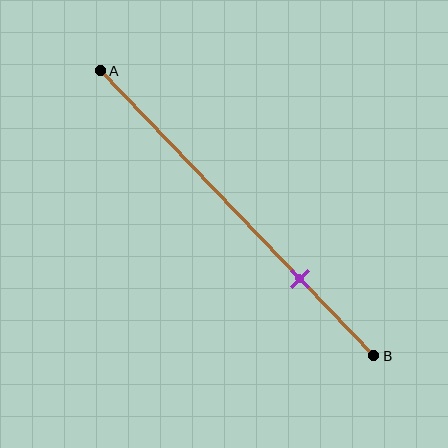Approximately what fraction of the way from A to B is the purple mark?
The purple mark is approximately 75% of the way from A to B.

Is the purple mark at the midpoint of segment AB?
No, the mark is at about 75% from A, not at the 50% midpoint.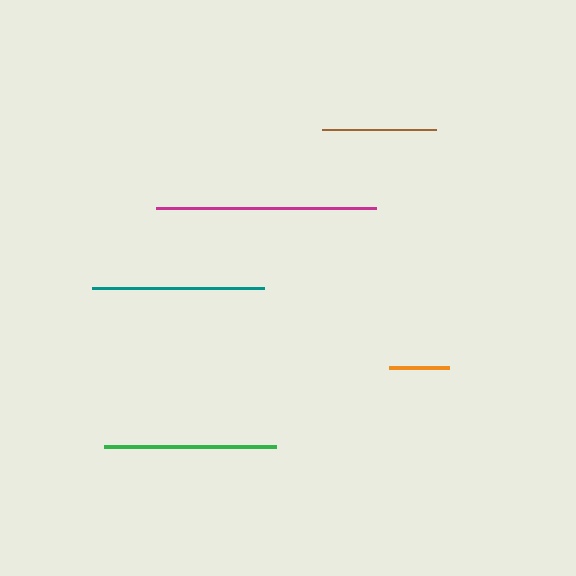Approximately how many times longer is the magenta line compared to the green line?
The magenta line is approximately 1.3 times the length of the green line.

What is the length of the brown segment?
The brown segment is approximately 114 pixels long.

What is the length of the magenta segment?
The magenta segment is approximately 220 pixels long.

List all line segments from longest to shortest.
From longest to shortest: magenta, teal, green, brown, orange.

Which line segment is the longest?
The magenta line is the longest at approximately 220 pixels.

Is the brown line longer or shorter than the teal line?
The teal line is longer than the brown line.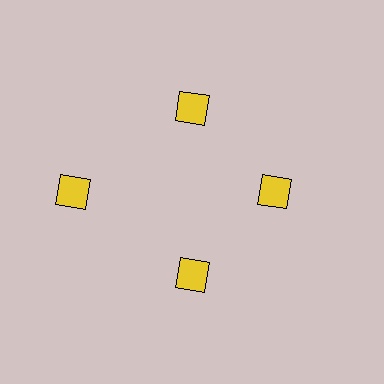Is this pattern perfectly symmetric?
No. The 4 yellow diamonds are arranged in a ring, but one element near the 9 o'clock position is pushed outward from the center, breaking the 4-fold rotational symmetry.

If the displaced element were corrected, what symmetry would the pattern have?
It would have 4-fold rotational symmetry — the pattern would map onto itself every 90 degrees.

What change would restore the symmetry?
The symmetry would be restored by moving it inward, back onto the ring so that all 4 diamonds sit at equal angles and equal distance from the center.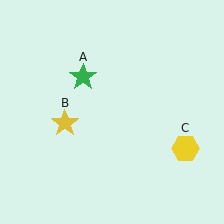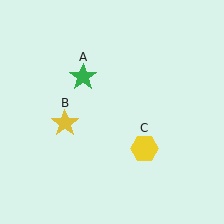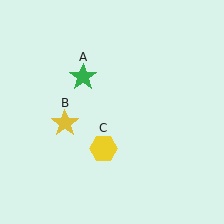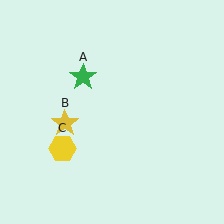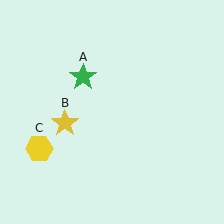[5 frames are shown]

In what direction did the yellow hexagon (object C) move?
The yellow hexagon (object C) moved left.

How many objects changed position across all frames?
1 object changed position: yellow hexagon (object C).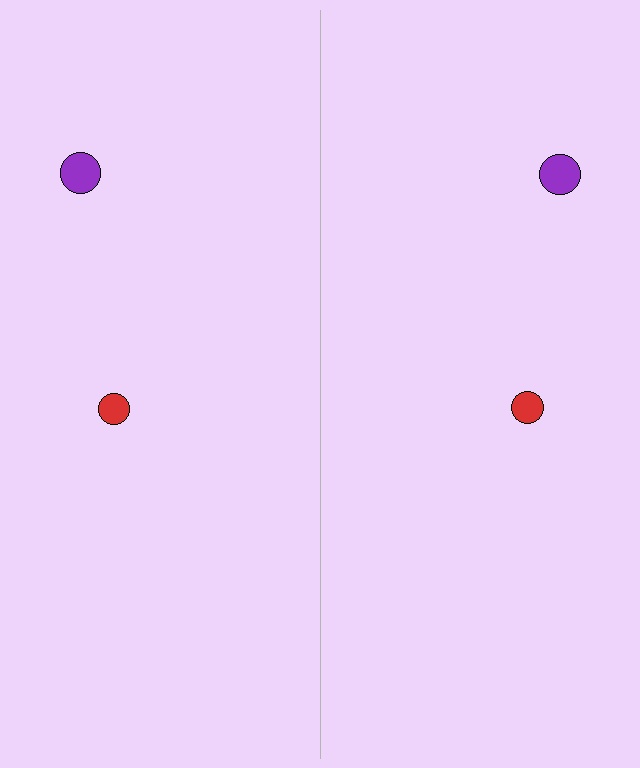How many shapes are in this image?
There are 4 shapes in this image.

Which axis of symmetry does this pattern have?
The pattern has a vertical axis of symmetry running through the center of the image.